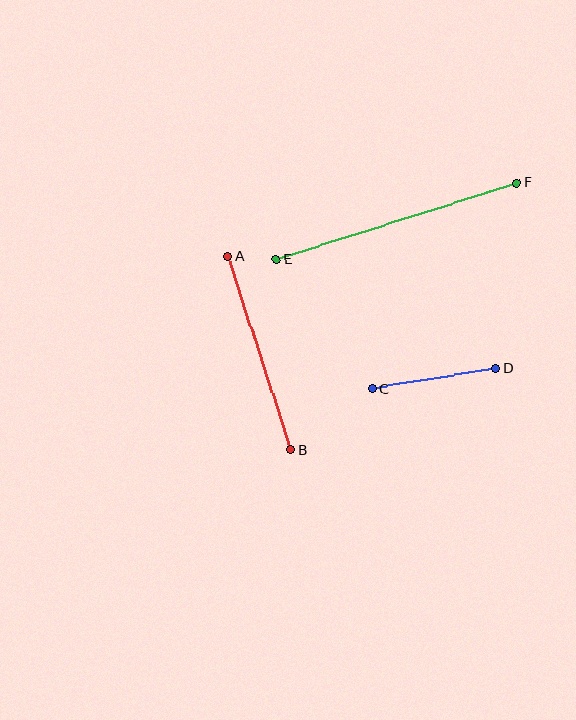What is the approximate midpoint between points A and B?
The midpoint is at approximately (260, 353) pixels.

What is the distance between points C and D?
The distance is approximately 125 pixels.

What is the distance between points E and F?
The distance is approximately 253 pixels.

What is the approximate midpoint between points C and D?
The midpoint is at approximately (434, 378) pixels.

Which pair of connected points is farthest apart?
Points E and F are farthest apart.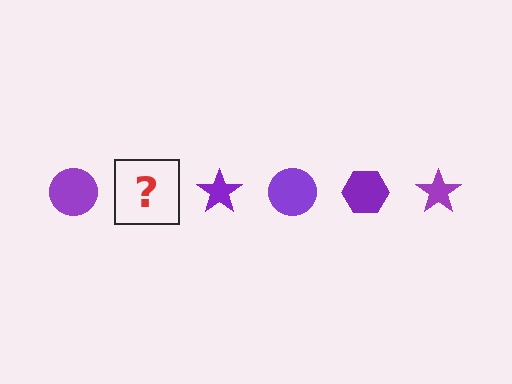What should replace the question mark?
The question mark should be replaced with a purple hexagon.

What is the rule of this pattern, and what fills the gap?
The rule is that the pattern cycles through circle, hexagon, star shapes in purple. The gap should be filled with a purple hexagon.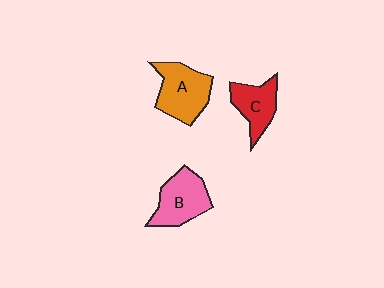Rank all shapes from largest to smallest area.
From largest to smallest: A (orange), B (pink), C (red).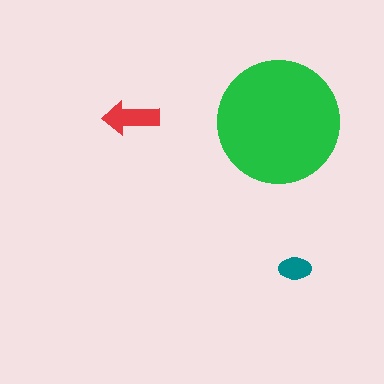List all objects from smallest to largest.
The teal ellipse, the red arrow, the green circle.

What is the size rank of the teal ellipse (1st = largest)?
3rd.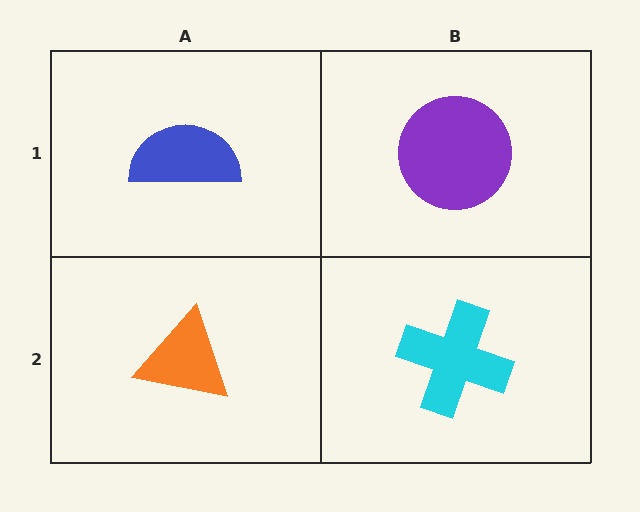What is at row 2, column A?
An orange triangle.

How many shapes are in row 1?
2 shapes.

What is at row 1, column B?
A purple circle.